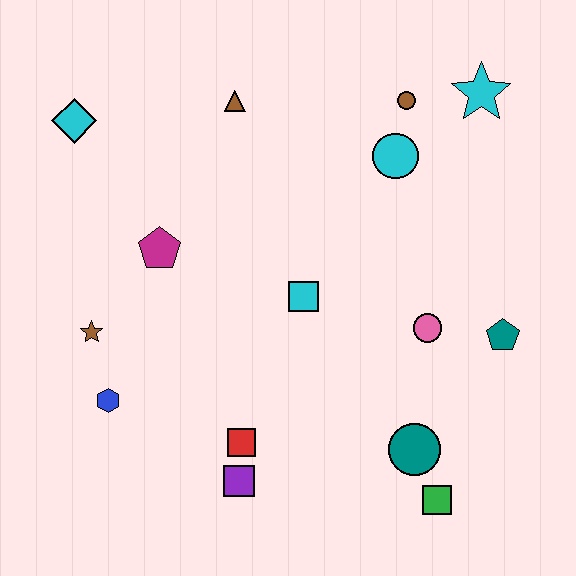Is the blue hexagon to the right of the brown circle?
No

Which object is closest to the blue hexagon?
The brown star is closest to the blue hexagon.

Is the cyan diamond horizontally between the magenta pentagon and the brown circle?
No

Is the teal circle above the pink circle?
No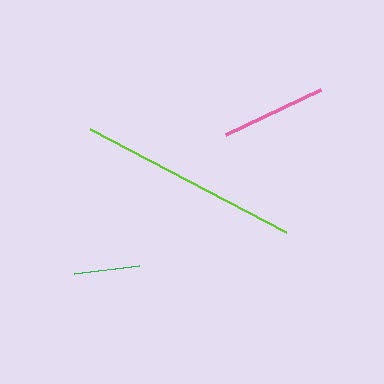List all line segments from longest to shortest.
From longest to shortest: lime, pink, green.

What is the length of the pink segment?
The pink segment is approximately 106 pixels long.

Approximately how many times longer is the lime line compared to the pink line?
The lime line is approximately 2.1 times the length of the pink line.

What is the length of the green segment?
The green segment is approximately 66 pixels long.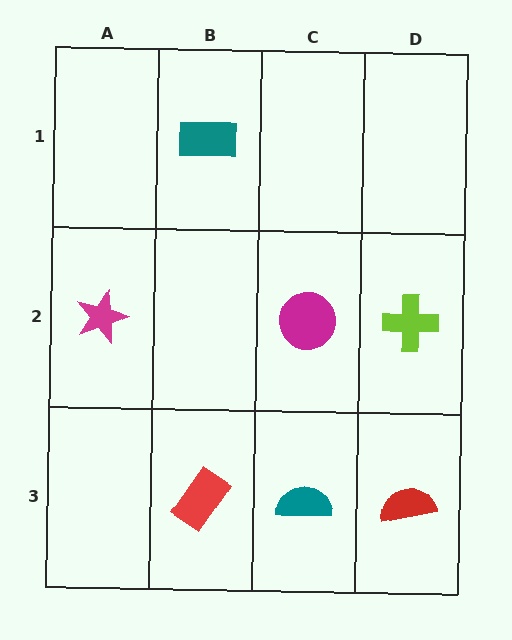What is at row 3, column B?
A red rectangle.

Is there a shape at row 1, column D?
No, that cell is empty.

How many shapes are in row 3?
3 shapes.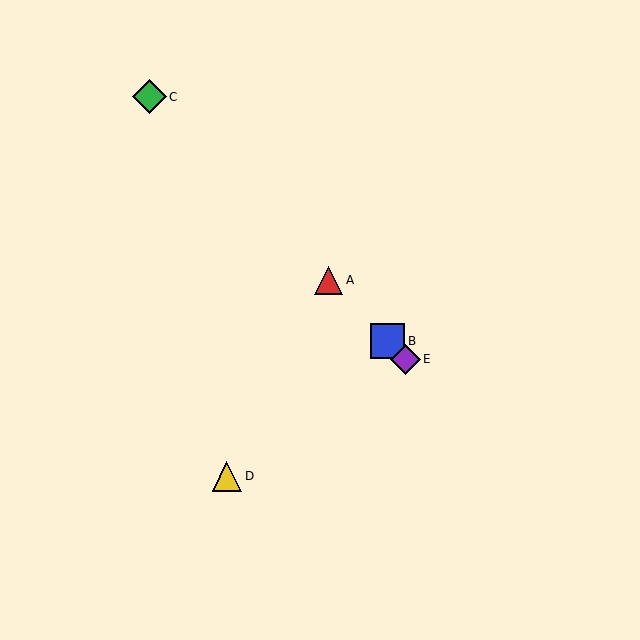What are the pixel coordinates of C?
Object C is at (149, 97).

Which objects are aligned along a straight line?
Objects A, B, C, E are aligned along a straight line.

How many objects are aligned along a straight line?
4 objects (A, B, C, E) are aligned along a straight line.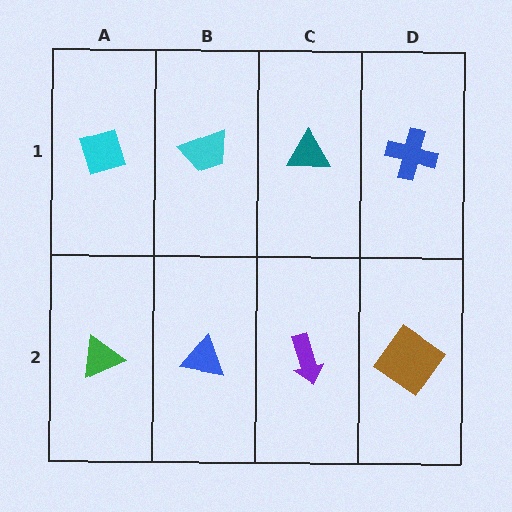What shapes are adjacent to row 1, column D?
A brown diamond (row 2, column D), a teal triangle (row 1, column C).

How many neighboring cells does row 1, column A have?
2.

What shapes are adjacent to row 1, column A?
A green triangle (row 2, column A), a cyan trapezoid (row 1, column B).